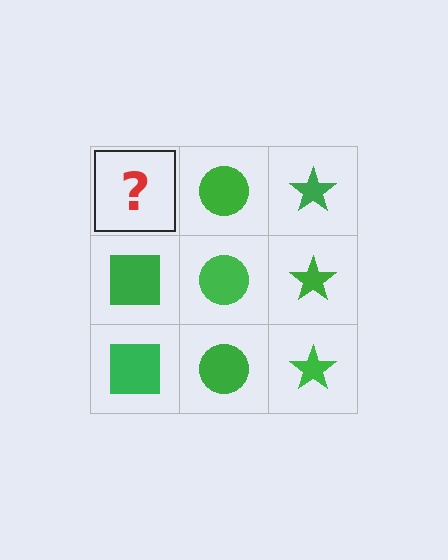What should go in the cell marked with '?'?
The missing cell should contain a green square.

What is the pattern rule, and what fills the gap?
The rule is that each column has a consistent shape. The gap should be filled with a green square.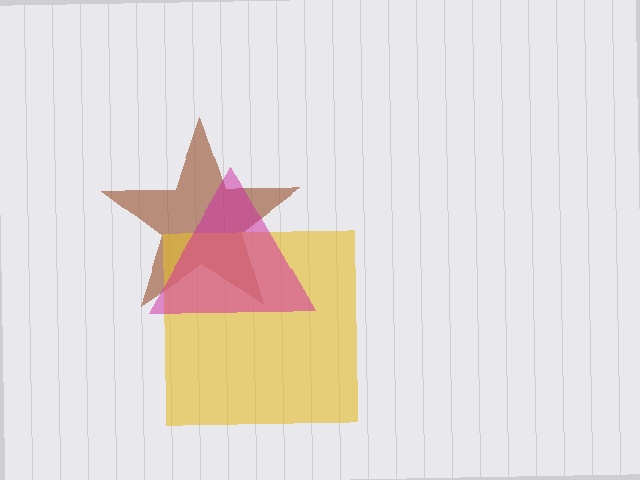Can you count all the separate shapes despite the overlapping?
Yes, there are 3 separate shapes.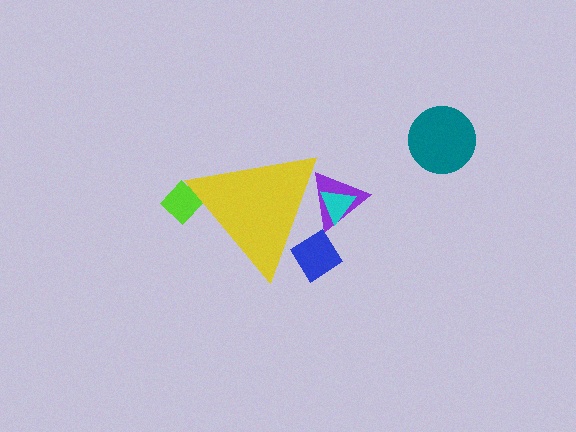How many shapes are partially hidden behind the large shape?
4 shapes are partially hidden.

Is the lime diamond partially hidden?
Yes, the lime diamond is partially hidden behind the yellow triangle.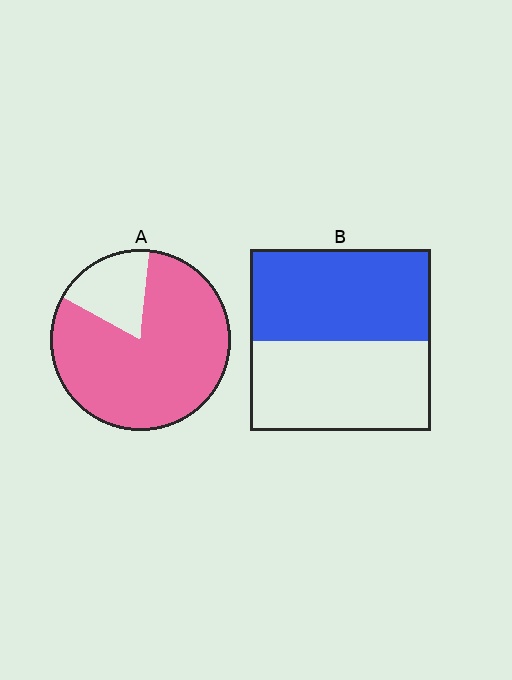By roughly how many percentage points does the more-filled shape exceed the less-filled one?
By roughly 30 percentage points (A over B).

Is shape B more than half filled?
Roughly half.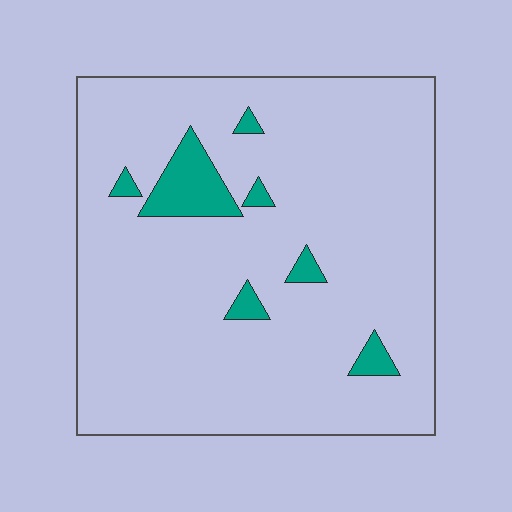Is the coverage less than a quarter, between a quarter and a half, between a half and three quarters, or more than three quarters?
Less than a quarter.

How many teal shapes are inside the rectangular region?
7.